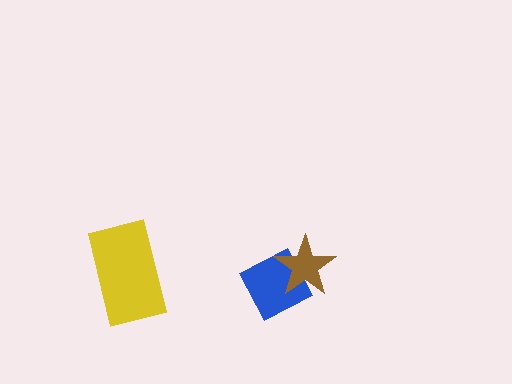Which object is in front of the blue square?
The brown star is in front of the blue square.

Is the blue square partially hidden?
Yes, it is partially covered by another shape.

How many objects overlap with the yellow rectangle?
0 objects overlap with the yellow rectangle.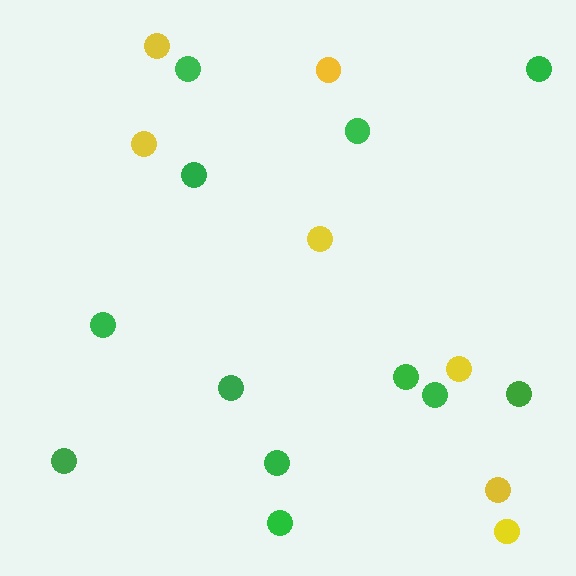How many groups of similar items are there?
There are 2 groups: one group of yellow circles (7) and one group of green circles (12).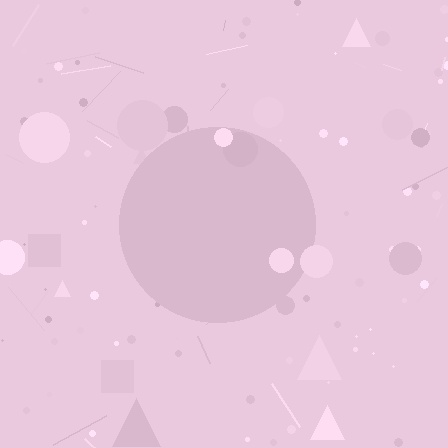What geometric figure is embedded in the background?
A circle is embedded in the background.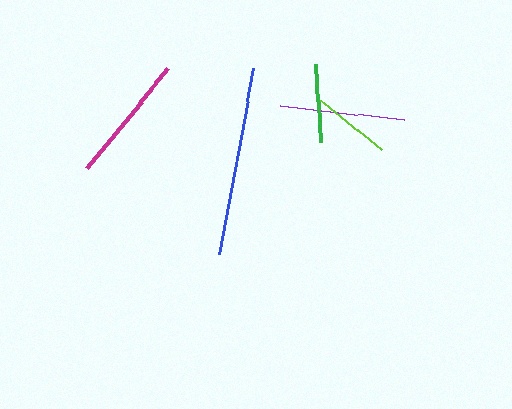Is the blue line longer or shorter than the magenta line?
The blue line is longer than the magenta line.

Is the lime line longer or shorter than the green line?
The lime line is longer than the green line.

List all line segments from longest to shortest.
From longest to shortest: blue, magenta, purple, lime, green.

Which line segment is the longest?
The blue line is the longest at approximately 190 pixels.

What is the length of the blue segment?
The blue segment is approximately 190 pixels long.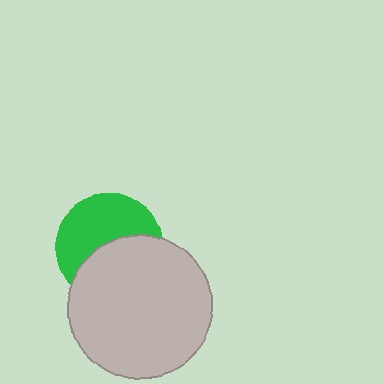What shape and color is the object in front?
The object in front is a light gray circle.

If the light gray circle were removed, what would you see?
You would see the complete green circle.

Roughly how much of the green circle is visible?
About half of it is visible (roughly 52%).